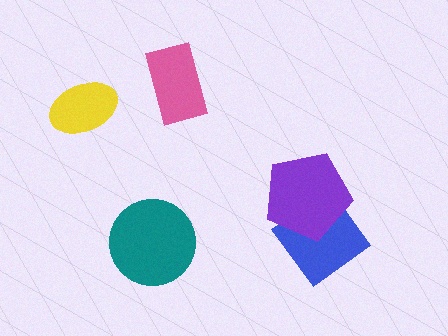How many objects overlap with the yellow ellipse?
0 objects overlap with the yellow ellipse.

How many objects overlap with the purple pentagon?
1 object overlaps with the purple pentagon.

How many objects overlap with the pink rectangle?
0 objects overlap with the pink rectangle.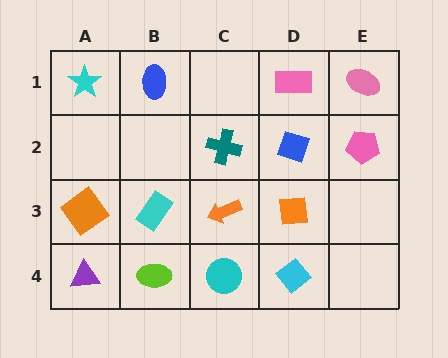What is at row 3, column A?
An orange diamond.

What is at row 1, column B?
A blue ellipse.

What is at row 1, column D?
A pink rectangle.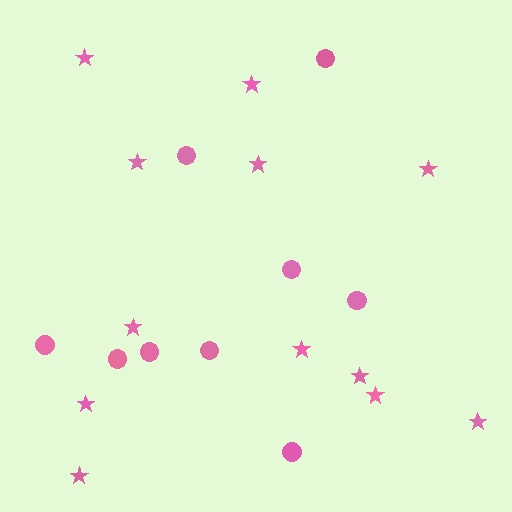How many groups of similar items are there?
There are 2 groups: one group of circles (9) and one group of stars (12).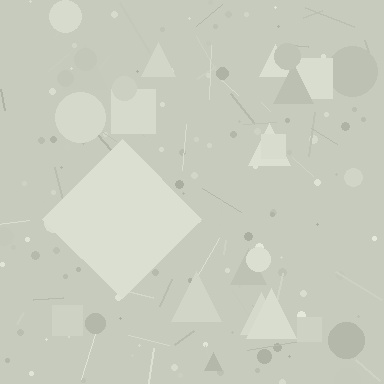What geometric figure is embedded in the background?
A diamond is embedded in the background.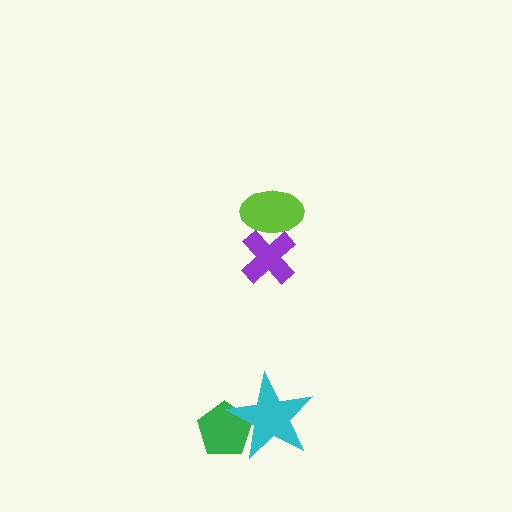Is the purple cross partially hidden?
No, no other shape covers it.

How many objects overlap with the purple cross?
1 object overlaps with the purple cross.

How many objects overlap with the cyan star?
1 object overlaps with the cyan star.